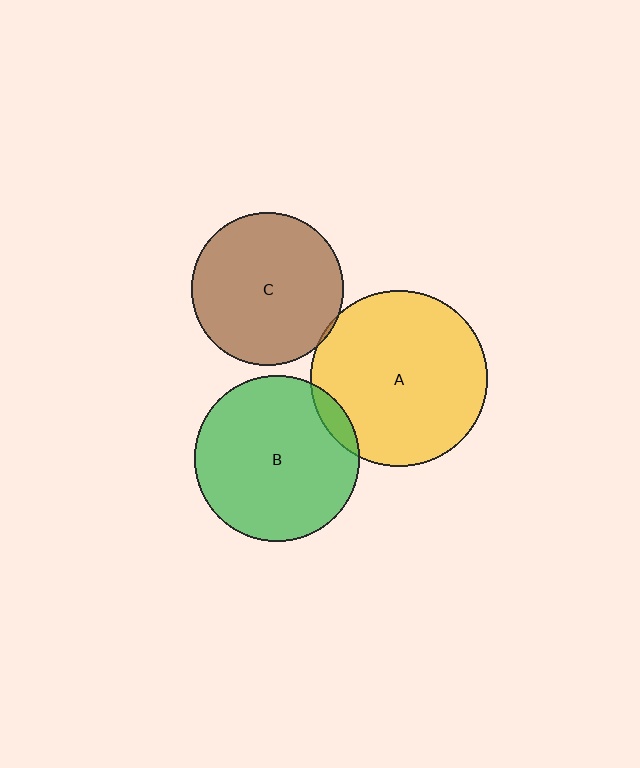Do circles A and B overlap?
Yes.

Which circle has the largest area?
Circle A (yellow).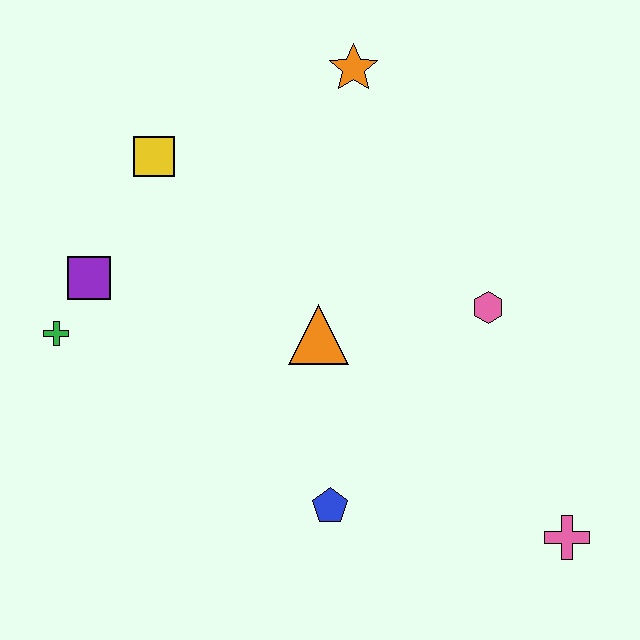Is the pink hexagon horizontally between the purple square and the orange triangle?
No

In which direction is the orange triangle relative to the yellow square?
The orange triangle is below the yellow square.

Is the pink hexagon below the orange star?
Yes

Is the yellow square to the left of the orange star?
Yes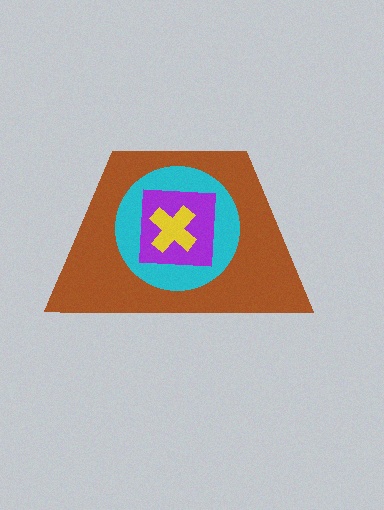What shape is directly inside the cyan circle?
The purple square.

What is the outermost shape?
The brown trapezoid.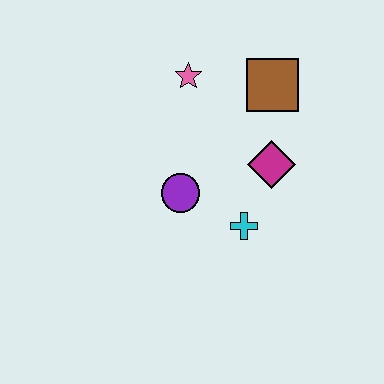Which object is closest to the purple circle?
The cyan cross is closest to the purple circle.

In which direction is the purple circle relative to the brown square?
The purple circle is below the brown square.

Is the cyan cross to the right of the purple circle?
Yes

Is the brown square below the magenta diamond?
No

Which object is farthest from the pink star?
The cyan cross is farthest from the pink star.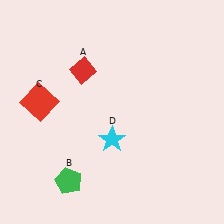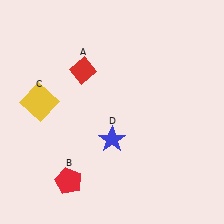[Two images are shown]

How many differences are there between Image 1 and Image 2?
There are 3 differences between the two images.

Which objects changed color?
B changed from green to red. C changed from red to yellow. D changed from cyan to blue.